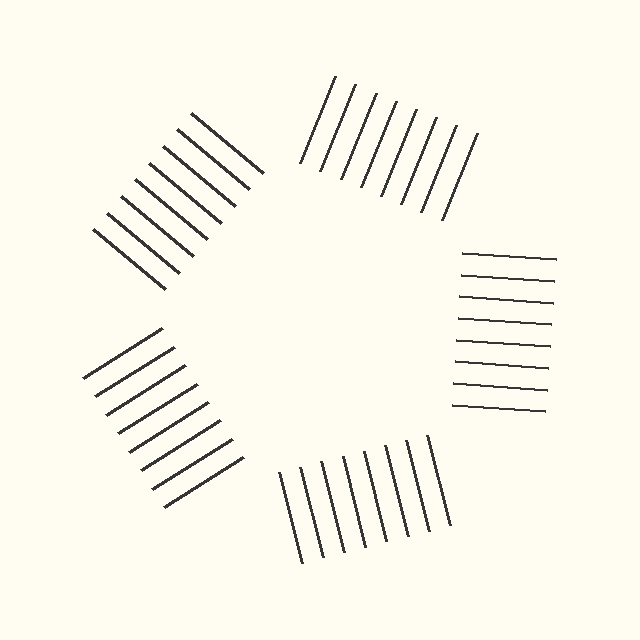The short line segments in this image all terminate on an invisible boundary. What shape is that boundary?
An illusory pentagon — the line segments terminate on its edges but no continuous stroke is drawn.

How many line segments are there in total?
40 — 8 along each of the 5 edges.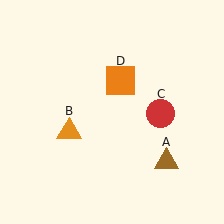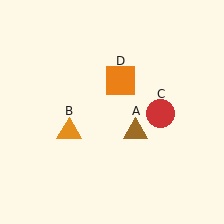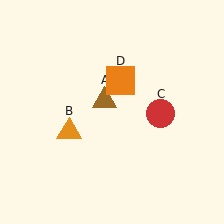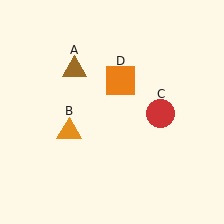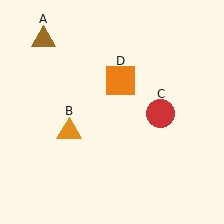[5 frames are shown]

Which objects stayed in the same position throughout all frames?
Orange triangle (object B) and red circle (object C) and orange square (object D) remained stationary.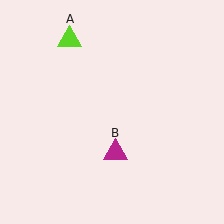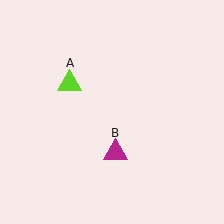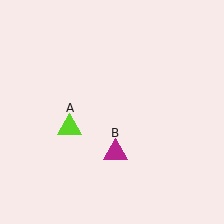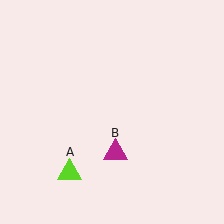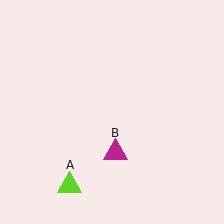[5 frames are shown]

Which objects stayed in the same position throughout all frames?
Magenta triangle (object B) remained stationary.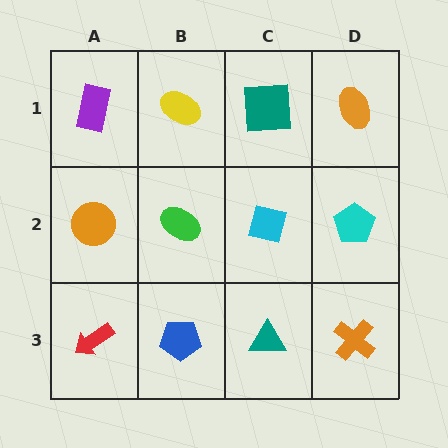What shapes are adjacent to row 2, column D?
An orange ellipse (row 1, column D), an orange cross (row 3, column D), a cyan square (row 2, column C).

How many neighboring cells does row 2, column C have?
4.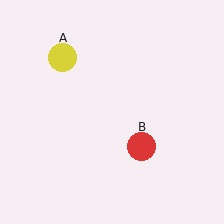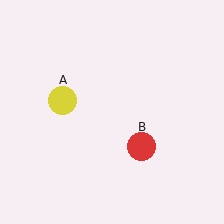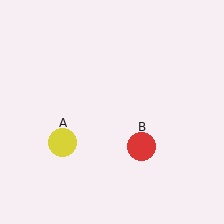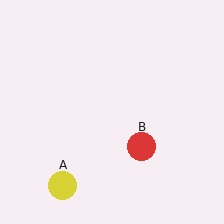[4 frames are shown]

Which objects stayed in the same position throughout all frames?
Red circle (object B) remained stationary.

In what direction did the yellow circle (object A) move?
The yellow circle (object A) moved down.